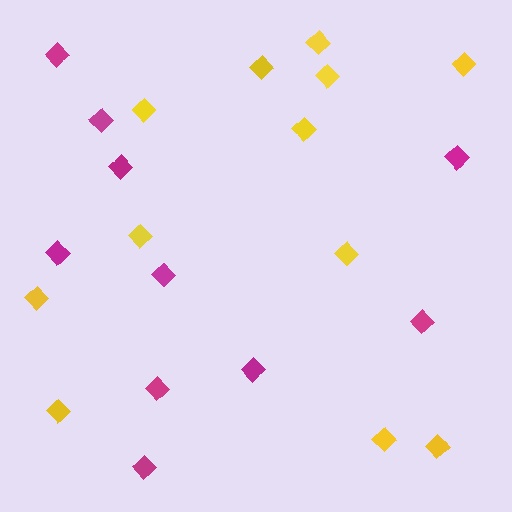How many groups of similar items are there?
There are 2 groups: one group of yellow diamonds (12) and one group of magenta diamonds (10).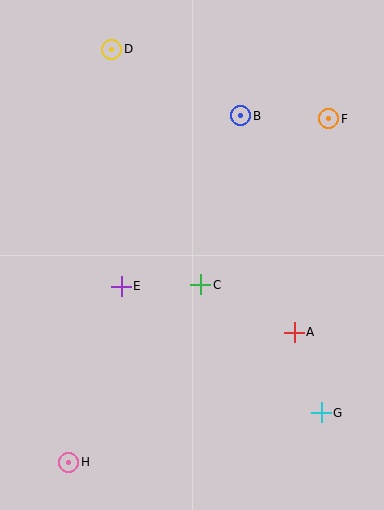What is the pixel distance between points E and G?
The distance between E and G is 237 pixels.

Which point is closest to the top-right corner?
Point F is closest to the top-right corner.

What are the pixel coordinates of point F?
Point F is at (329, 119).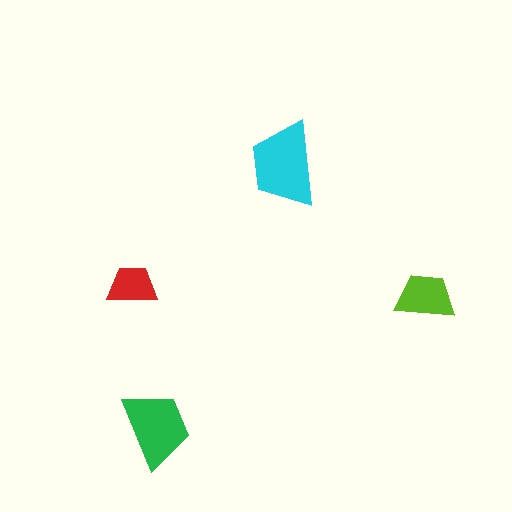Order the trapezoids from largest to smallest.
the cyan one, the green one, the lime one, the red one.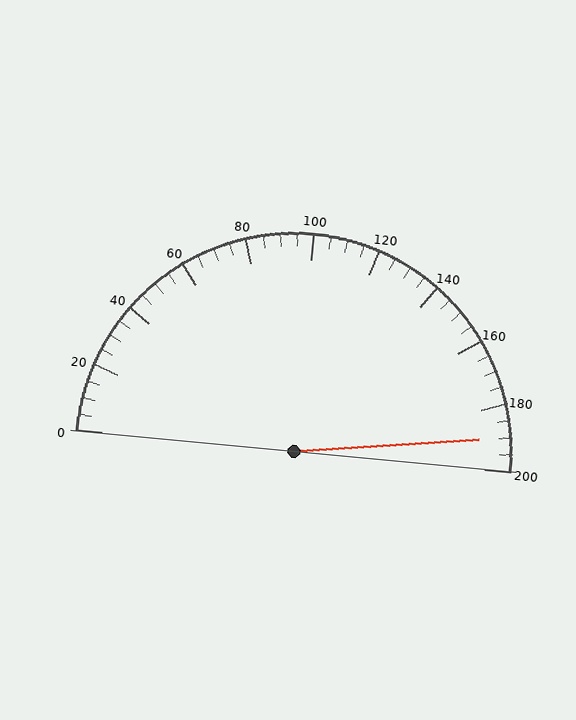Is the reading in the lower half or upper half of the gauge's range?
The reading is in the upper half of the range (0 to 200).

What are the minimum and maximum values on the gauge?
The gauge ranges from 0 to 200.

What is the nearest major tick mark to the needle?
The nearest major tick mark is 200.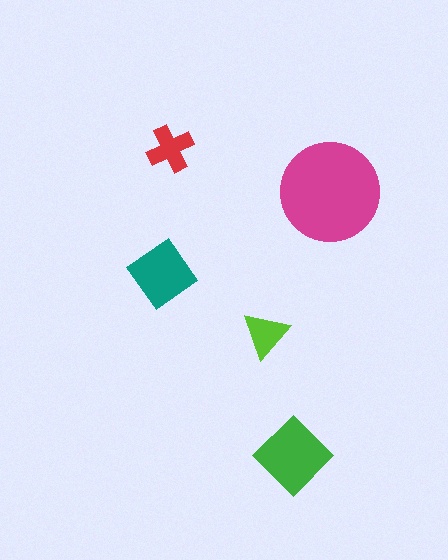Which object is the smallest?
The lime triangle.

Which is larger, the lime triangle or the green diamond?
The green diamond.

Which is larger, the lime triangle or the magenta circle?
The magenta circle.